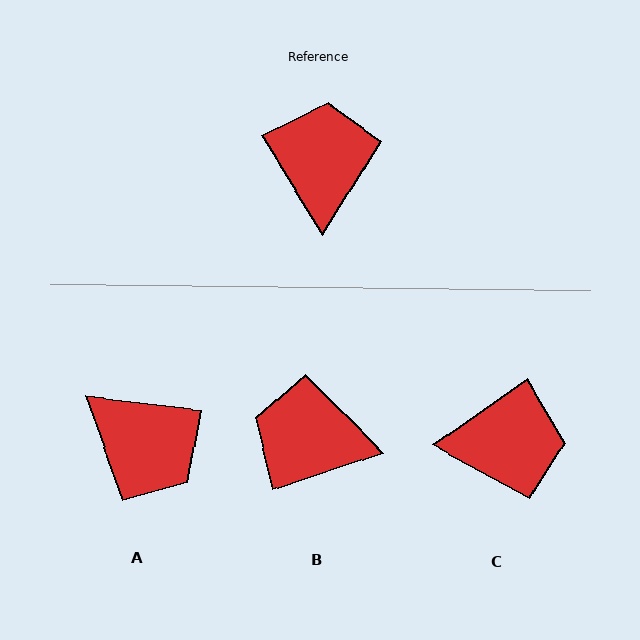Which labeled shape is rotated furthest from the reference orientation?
A, about 129 degrees away.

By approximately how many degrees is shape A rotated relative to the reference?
Approximately 129 degrees clockwise.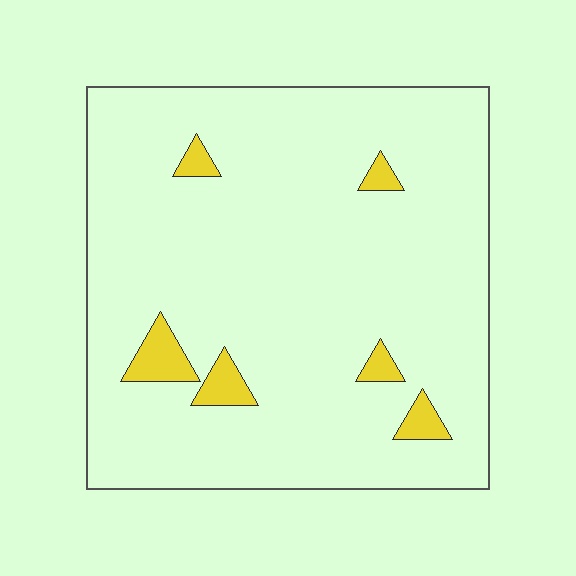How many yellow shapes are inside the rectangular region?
6.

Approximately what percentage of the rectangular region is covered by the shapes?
Approximately 5%.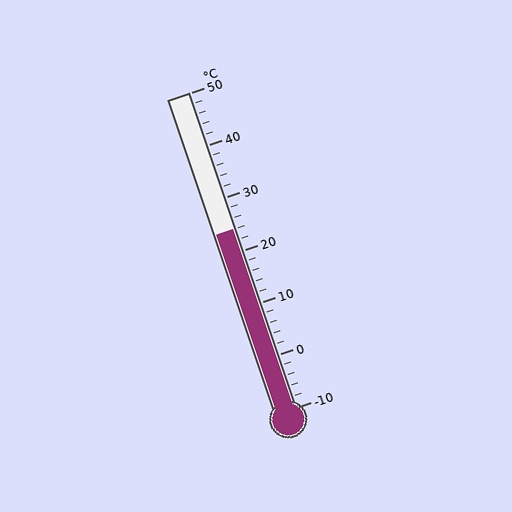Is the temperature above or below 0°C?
The temperature is above 0°C.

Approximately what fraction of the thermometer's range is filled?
The thermometer is filled to approximately 55% of its range.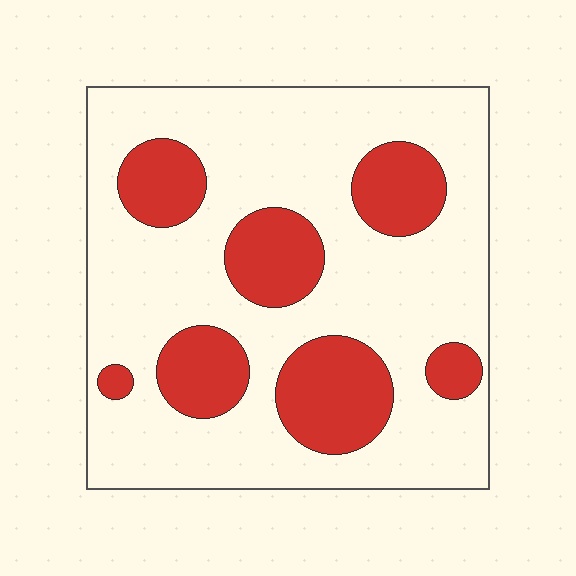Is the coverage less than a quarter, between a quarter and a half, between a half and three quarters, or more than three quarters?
Between a quarter and a half.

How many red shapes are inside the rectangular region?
7.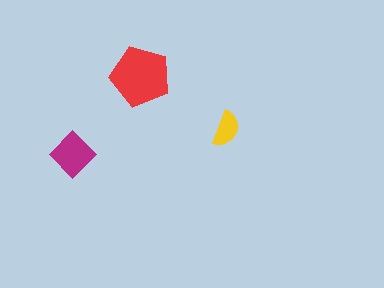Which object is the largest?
The red pentagon.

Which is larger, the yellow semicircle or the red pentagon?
The red pentagon.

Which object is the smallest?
The yellow semicircle.